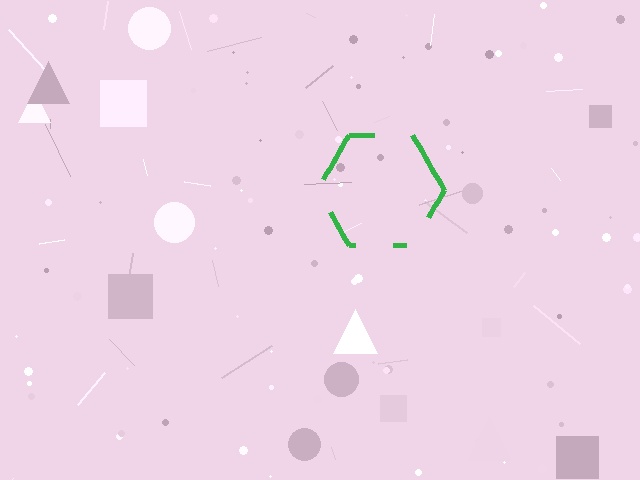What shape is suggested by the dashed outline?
The dashed outline suggests a hexagon.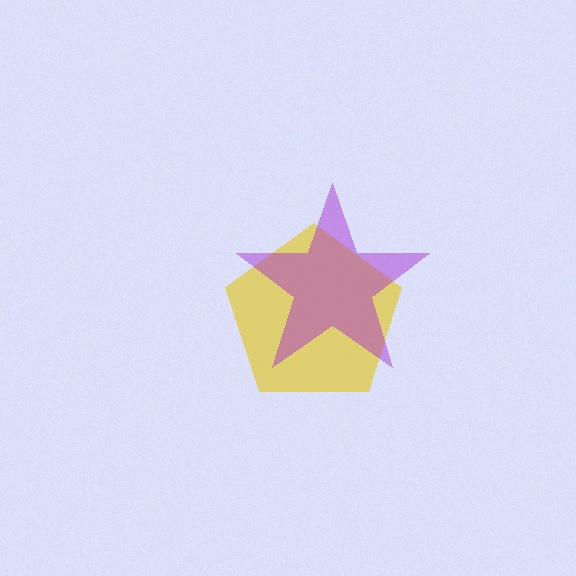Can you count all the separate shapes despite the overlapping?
Yes, there are 2 separate shapes.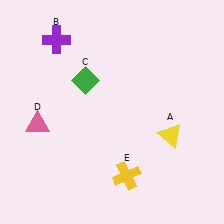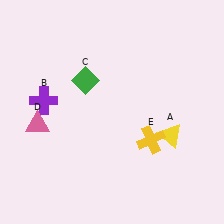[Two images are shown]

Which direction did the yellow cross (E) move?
The yellow cross (E) moved up.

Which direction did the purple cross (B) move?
The purple cross (B) moved down.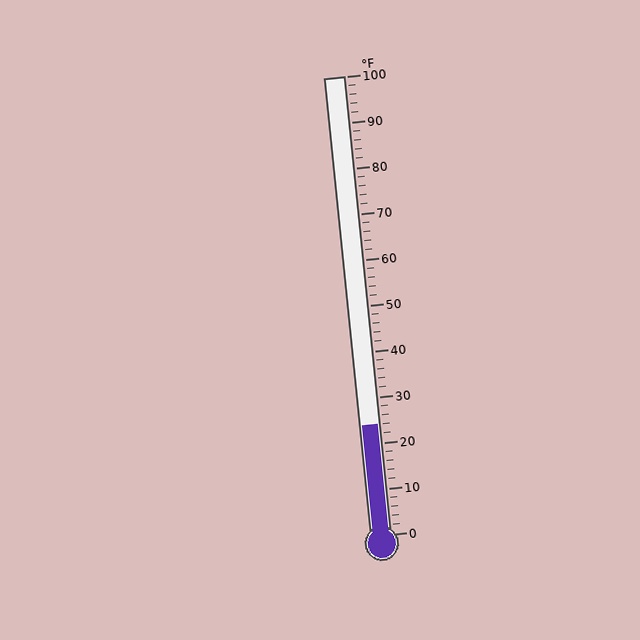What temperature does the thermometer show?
The thermometer shows approximately 24°F.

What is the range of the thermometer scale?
The thermometer scale ranges from 0°F to 100°F.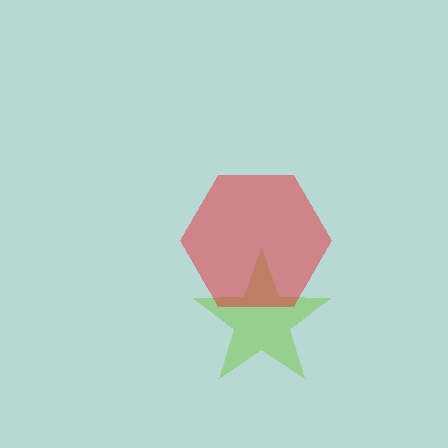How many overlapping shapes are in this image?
There are 2 overlapping shapes in the image.